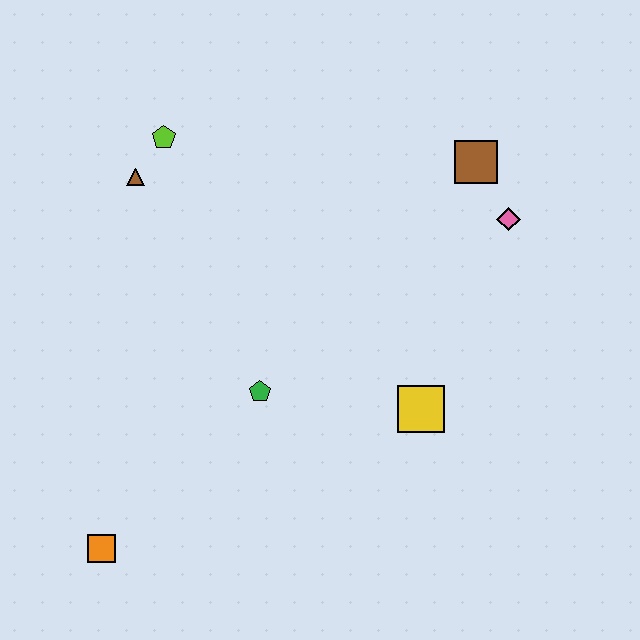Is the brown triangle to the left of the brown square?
Yes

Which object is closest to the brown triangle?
The lime pentagon is closest to the brown triangle.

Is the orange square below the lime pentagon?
Yes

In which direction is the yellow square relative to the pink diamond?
The yellow square is below the pink diamond.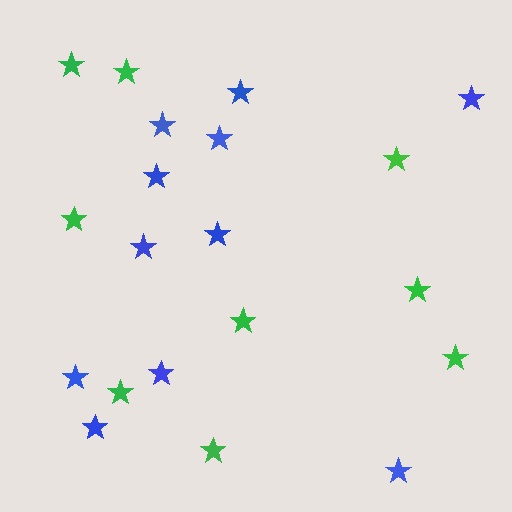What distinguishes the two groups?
There are 2 groups: one group of blue stars (11) and one group of green stars (9).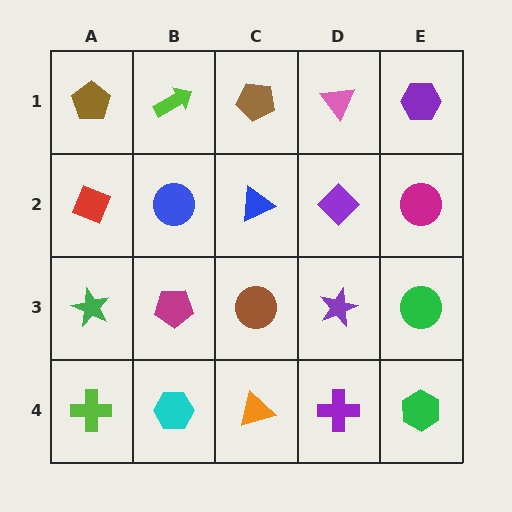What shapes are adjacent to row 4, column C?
A brown circle (row 3, column C), a cyan hexagon (row 4, column B), a purple cross (row 4, column D).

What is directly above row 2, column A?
A brown pentagon.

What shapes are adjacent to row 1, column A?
A red diamond (row 2, column A), a lime arrow (row 1, column B).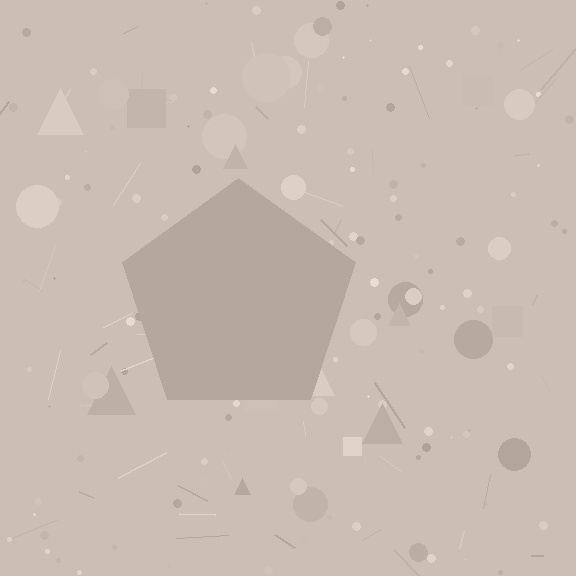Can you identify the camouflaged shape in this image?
The camouflaged shape is a pentagon.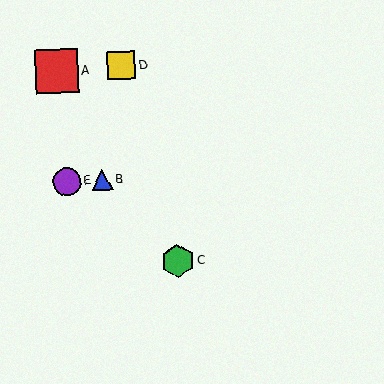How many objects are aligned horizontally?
2 objects (B, E) are aligned horizontally.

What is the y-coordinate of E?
Object E is at y≈182.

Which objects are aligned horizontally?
Objects B, E are aligned horizontally.